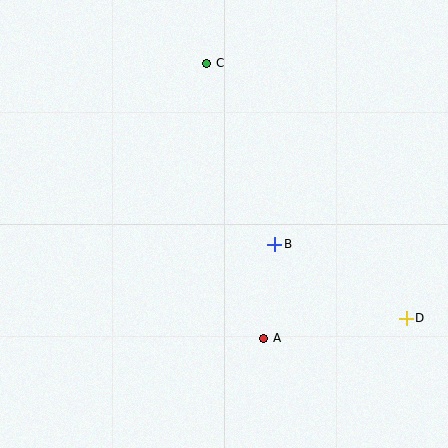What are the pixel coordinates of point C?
Point C is at (207, 63).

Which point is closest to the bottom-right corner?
Point D is closest to the bottom-right corner.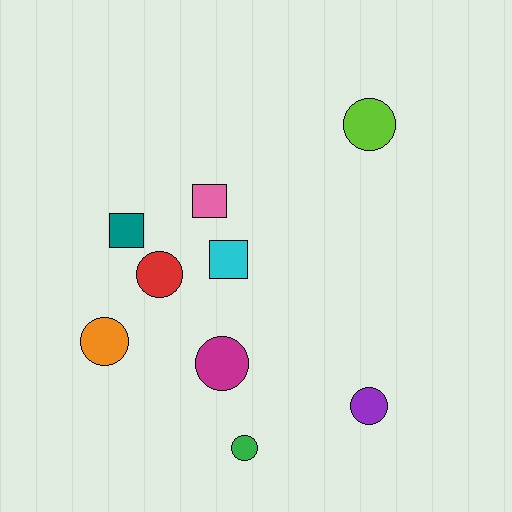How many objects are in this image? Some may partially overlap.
There are 9 objects.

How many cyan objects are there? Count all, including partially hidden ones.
There is 1 cyan object.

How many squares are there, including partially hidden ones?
There are 3 squares.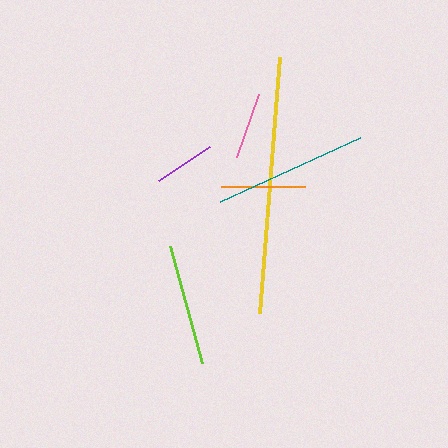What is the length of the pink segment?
The pink segment is approximately 67 pixels long.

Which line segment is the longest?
The yellow line is the longest at approximately 256 pixels.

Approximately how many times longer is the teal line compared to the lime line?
The teal line is approximately 1.3 times the length of the lime line.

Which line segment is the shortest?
The purple line is the shortest at approximately 62 pixels.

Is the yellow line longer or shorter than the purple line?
The yellow line is longer than the purple line.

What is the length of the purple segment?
The purple segment is approximately 62 pixels long.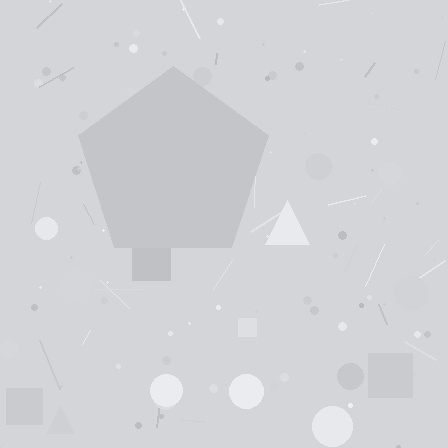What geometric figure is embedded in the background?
A pentagon is embedded in the background.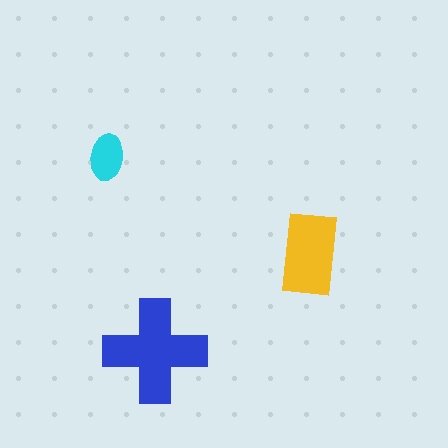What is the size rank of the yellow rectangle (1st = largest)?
2nd.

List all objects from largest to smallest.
The blue cross, the yellow rectangle, the cyan ellipse.